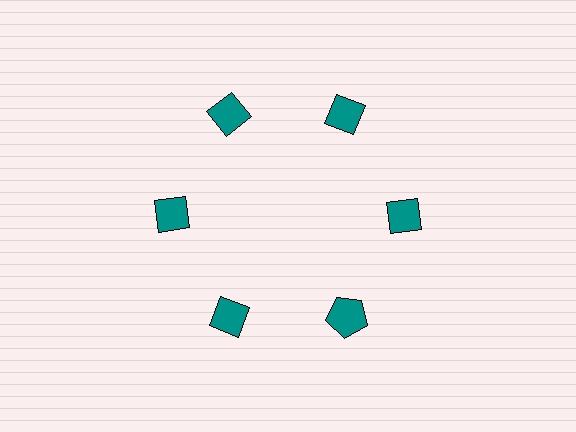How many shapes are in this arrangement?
There are 6 shapes arranged in a ring pattern.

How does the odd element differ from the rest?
It has a different shape: pentagon instead of diamond.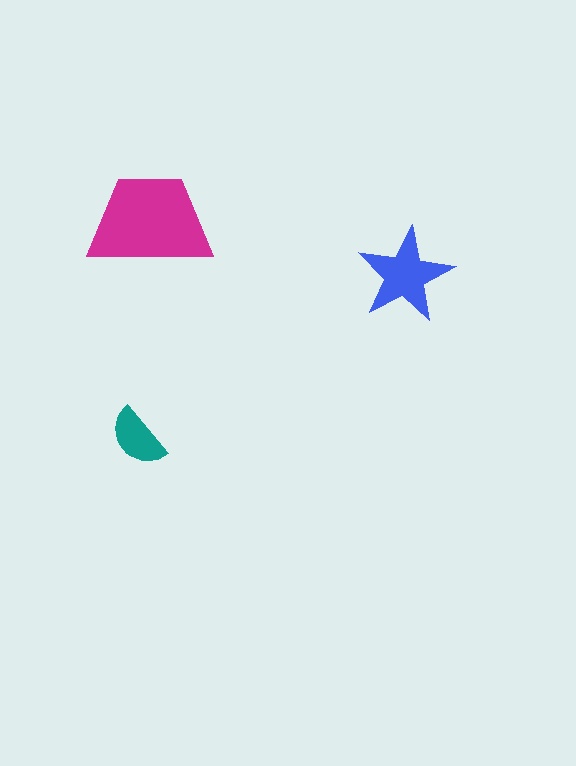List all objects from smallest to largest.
The teal semicircle, the blue star, the magenta trapezoid.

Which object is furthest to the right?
The blue star is rightmost.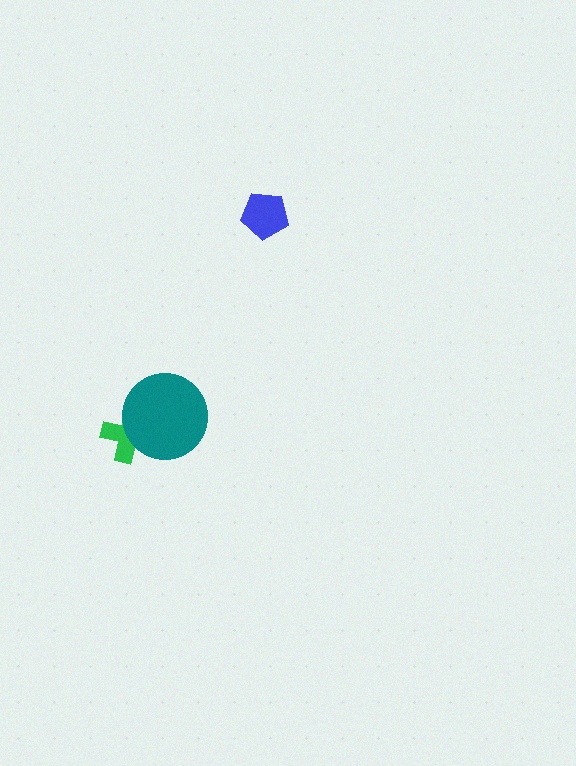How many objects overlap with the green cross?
1 object overlaps with the green cross.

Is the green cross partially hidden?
Yes, it is partially covered by another shape.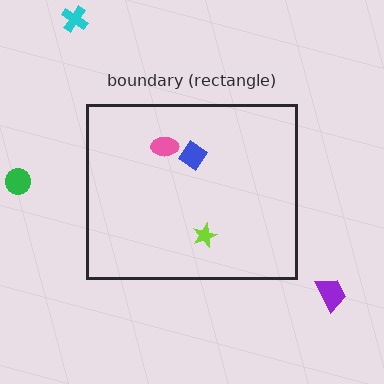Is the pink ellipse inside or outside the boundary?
Inside.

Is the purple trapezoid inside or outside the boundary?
Outside.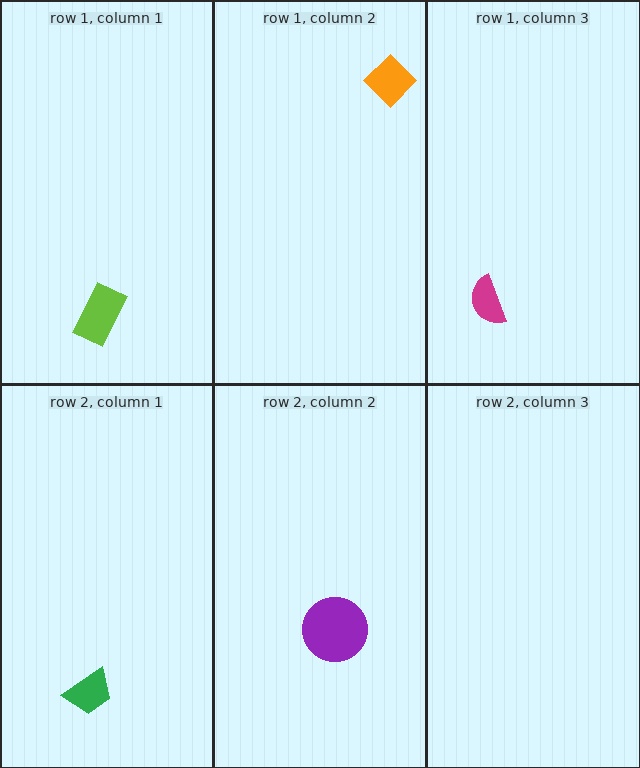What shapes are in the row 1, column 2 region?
The orange diamond.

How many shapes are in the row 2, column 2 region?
1.